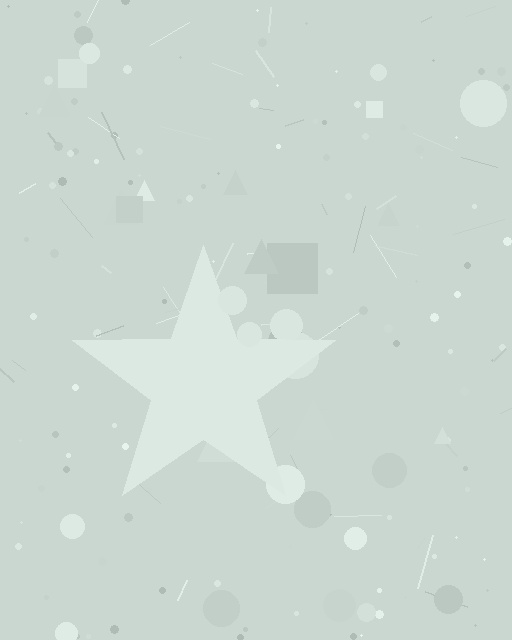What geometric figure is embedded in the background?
A star is embedded in the background.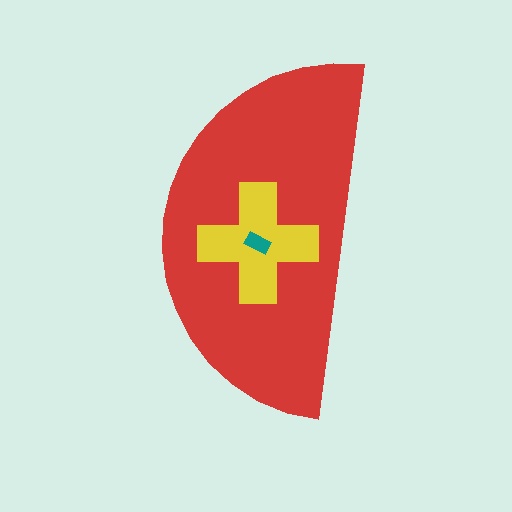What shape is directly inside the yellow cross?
The teal rectangle.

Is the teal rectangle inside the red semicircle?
Yes.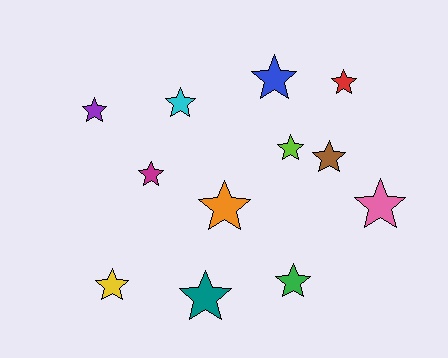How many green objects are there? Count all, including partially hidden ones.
There is 1 green object.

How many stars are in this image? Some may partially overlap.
There are 12 stars.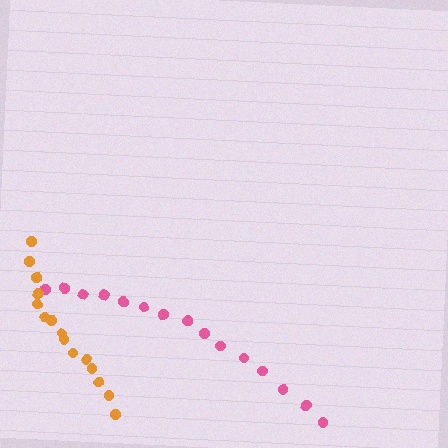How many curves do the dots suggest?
There are 2 distinct paths.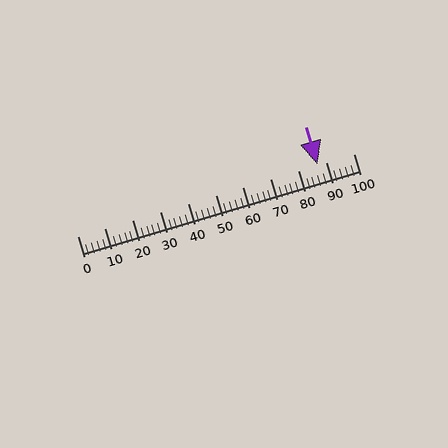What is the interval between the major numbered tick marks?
The major tick marks are spaced 10 units apart.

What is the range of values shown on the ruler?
The ruler shows values from 0 to 100.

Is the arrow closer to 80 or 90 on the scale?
The arrow is closer to 90.